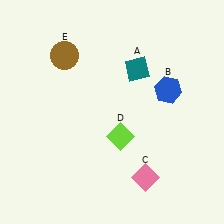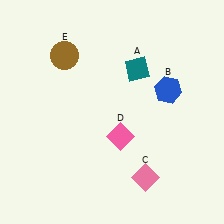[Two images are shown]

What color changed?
The diamond (D) changed from lime in Image 1 to pink in Image 2.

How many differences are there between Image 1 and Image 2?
There is 1 difference between the two images.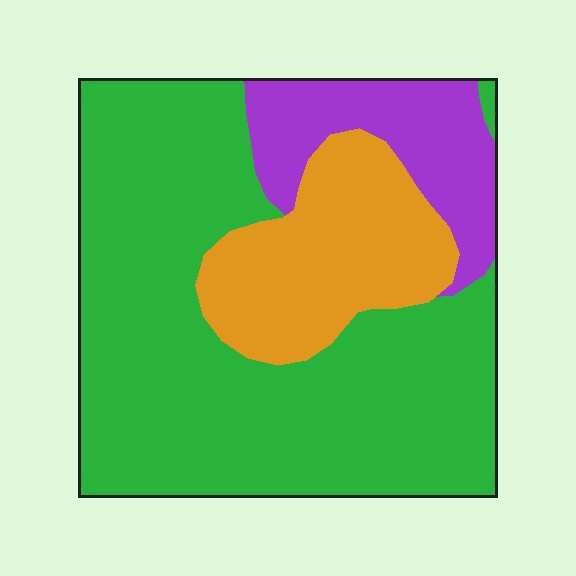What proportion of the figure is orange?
Orange covers 21% of the figure.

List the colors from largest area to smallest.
From largest to smallest: green, orange, purple.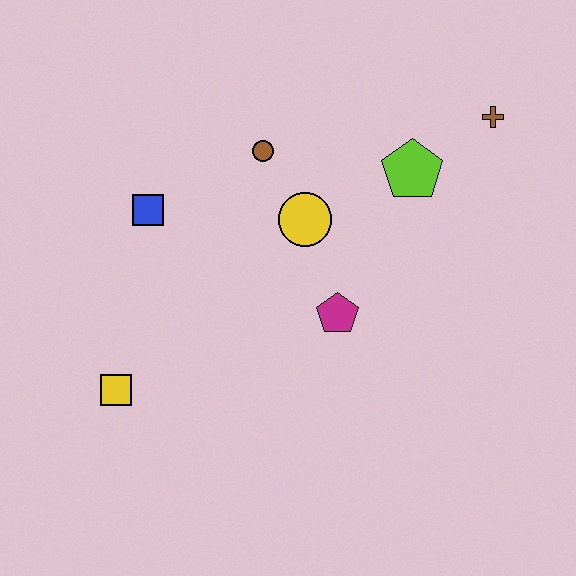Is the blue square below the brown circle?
Yes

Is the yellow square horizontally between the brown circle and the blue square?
No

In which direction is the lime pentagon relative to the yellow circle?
The lime pentagon is to the right of the yellow circle.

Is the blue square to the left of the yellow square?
No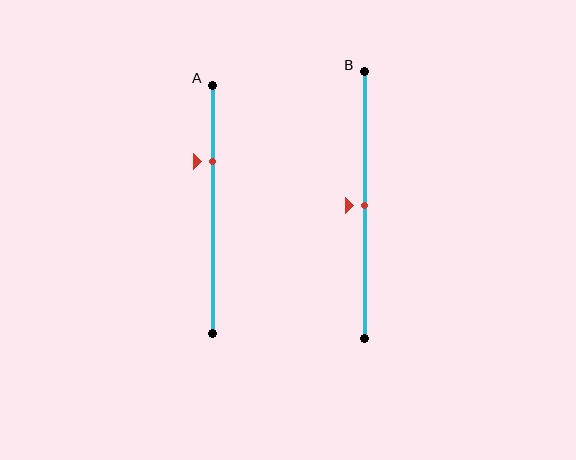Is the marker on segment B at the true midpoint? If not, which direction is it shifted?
Yes, the marker on segment B is at the true midpoint.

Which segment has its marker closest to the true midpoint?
Segment B has its marker closest to the true midpoint.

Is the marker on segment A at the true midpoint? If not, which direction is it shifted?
No, the marker on segment A is shifted upward by about 19% of the segment length.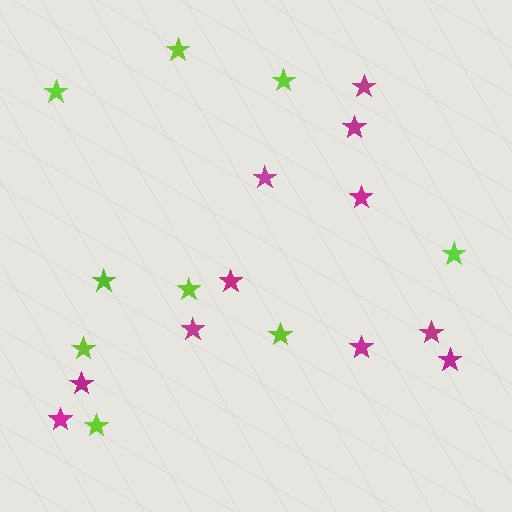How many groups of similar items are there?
There are 2 groups: one group of magenta stars (11) and one group of lime stars (9).